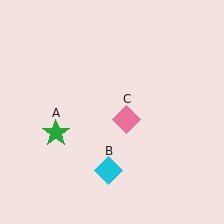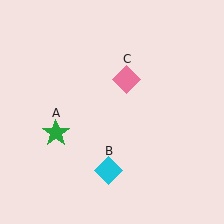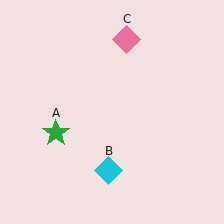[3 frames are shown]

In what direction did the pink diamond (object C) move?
The pink diamond (object C) moved up.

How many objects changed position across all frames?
1 object changed position: pink diamond (object C).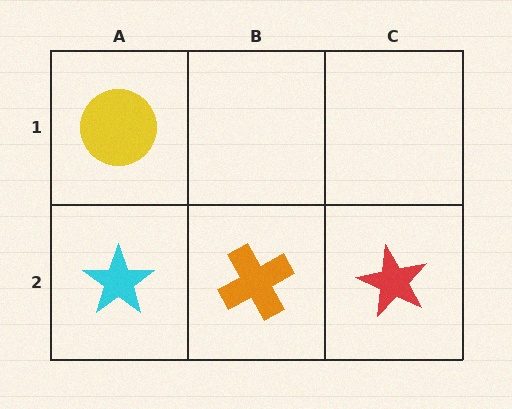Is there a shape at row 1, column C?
No, that cell is empty.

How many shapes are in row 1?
1 shape.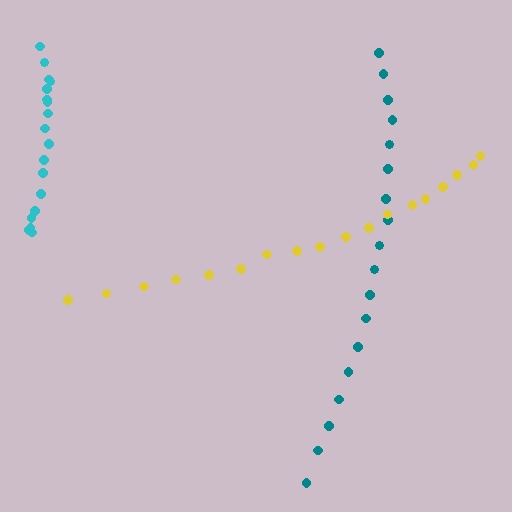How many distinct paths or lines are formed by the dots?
There are 3 distinct paths.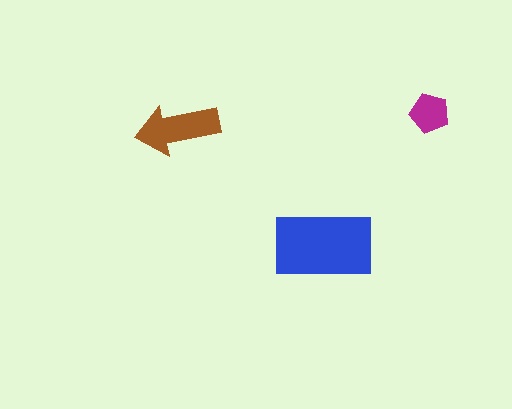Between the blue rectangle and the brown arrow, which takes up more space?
The blue rectangle.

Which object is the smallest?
The magenta pentagon.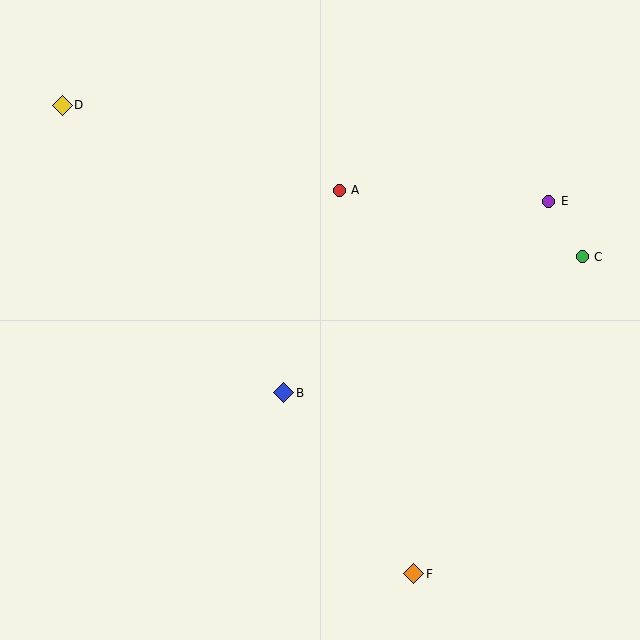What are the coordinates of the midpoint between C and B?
The midpoint between C and B is at (433, 325).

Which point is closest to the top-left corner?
Point D is closest to the top-left corner.